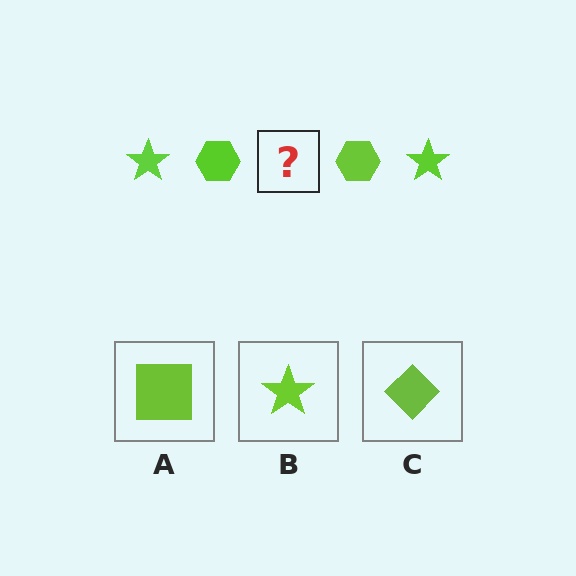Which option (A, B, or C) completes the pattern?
B.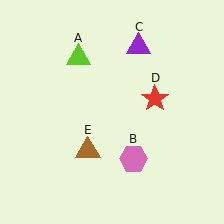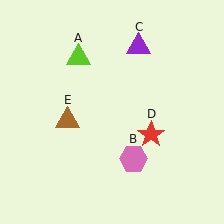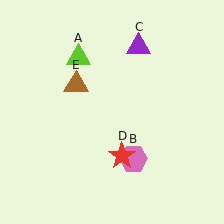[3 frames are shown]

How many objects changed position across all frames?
2 objects changed position: red star (object D), brown triangle (object E).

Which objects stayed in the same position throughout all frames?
Lime triangle (object A) and pink hexagon (object B) and purple triangle (object C) remained stationary.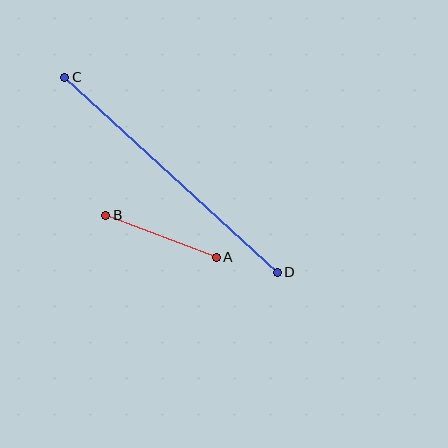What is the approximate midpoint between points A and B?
The midpoint is at approximately (161, 236) pixels.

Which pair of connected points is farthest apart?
Points C and D are farthest apart.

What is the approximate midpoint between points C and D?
The midpoint is at approximately (171, 175) pixels.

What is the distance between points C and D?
The distance is approximately 289 pixels.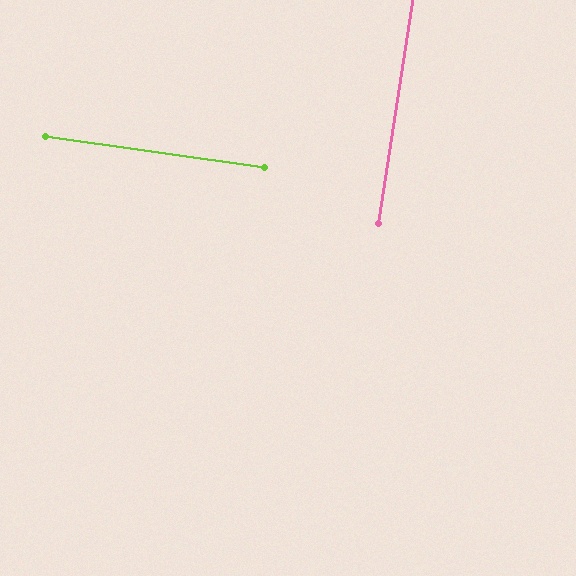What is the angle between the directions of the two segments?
Approximately 89 degrees.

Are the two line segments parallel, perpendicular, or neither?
Perpendicular — they meet at approximately 89°.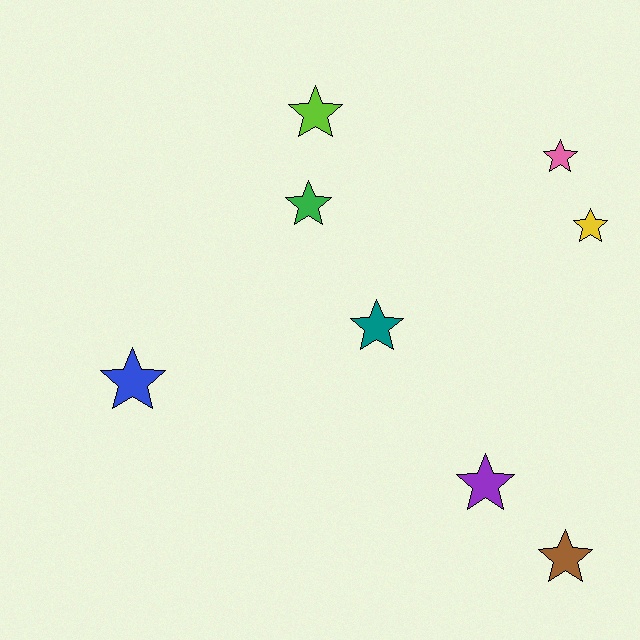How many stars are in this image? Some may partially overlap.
There are 8 stars.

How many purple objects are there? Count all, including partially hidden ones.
There is 1 purple object.